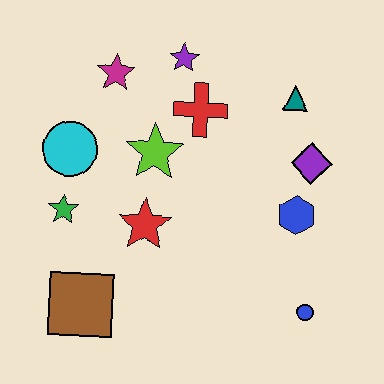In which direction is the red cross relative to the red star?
The red cross is above the red star.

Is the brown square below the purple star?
Yes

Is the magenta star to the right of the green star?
Yes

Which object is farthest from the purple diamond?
The brown square is farthest from the purple diamond.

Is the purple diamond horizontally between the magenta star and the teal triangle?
No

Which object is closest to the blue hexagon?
The purple diamond is closest to the blue hexagon.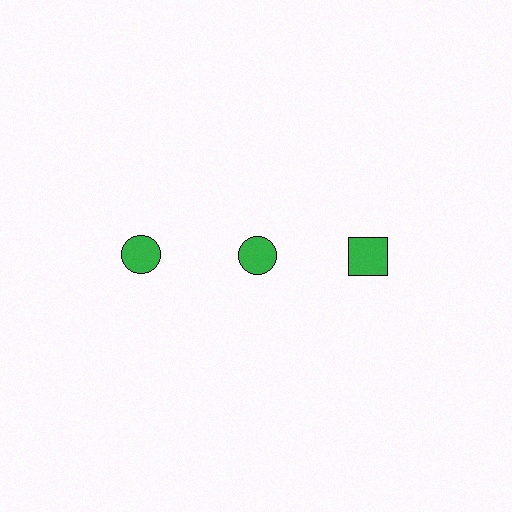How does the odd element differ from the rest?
It has a different shape: square instead of circle.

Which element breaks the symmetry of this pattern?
The green square in the top row, center column breaks the symmetry. All other shapes are green circles.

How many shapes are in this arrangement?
There are 3 shapes arranged in a grid pattern.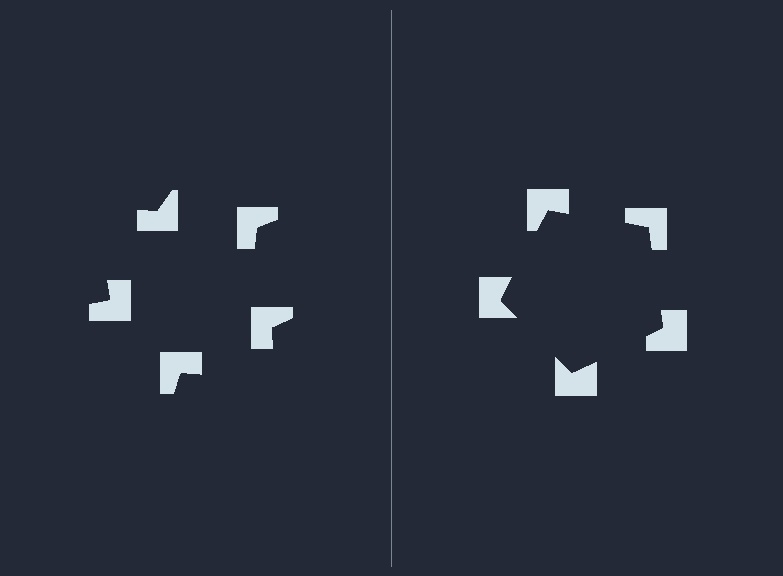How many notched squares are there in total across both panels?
10 — 5 on each side.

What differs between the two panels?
The notched squares are positioned identically on both sides; only the wedge orientations differ. On the right they align to a pentagon; on the left they are misaligned.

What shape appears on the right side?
An illusory pentagon.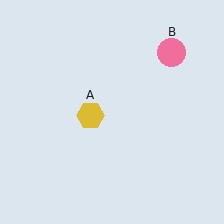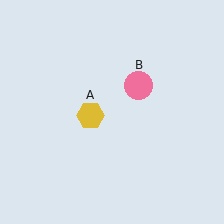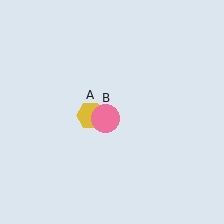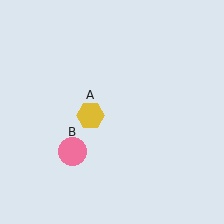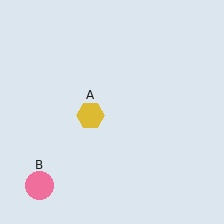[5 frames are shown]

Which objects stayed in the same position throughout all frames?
Yellow hexagon (object A) remained stationary.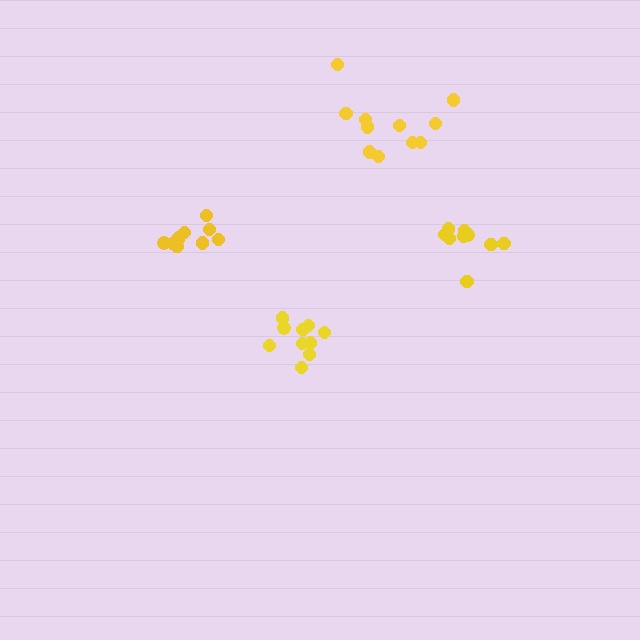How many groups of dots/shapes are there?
There are 4 groups.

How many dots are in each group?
Group 1: 11 dots, Group 2: 10 dots, Group 3: 11 dots, Group 4: 9 dots (41 total).